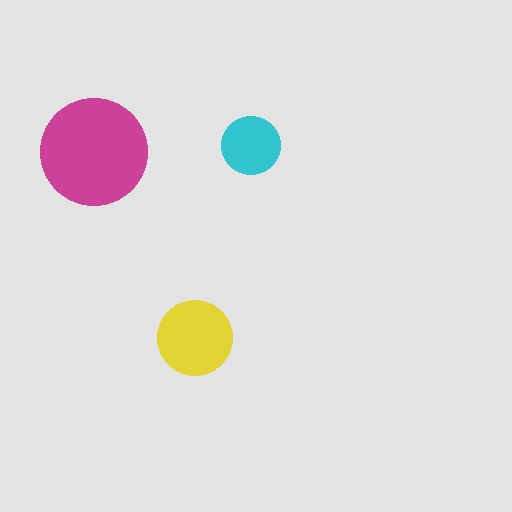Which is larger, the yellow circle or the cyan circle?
The yellow one.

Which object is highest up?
The cyan circle is topmost.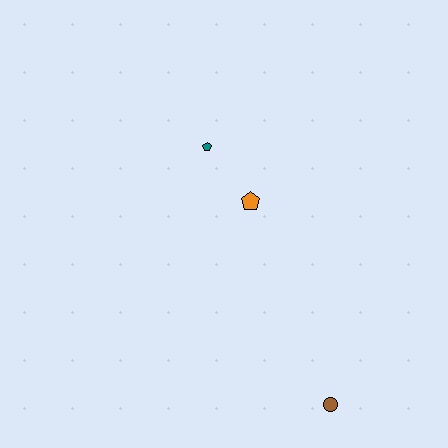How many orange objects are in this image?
There is 1 orange object.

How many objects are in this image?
There are 3 objects.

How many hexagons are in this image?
There are no hexagons.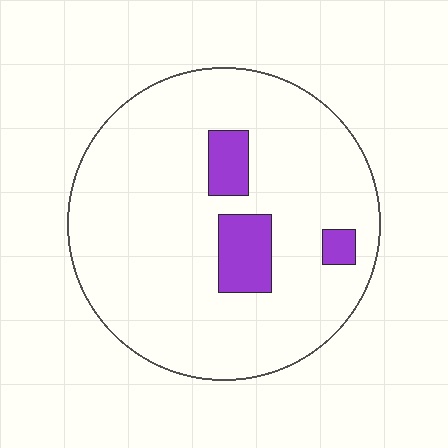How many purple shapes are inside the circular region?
3.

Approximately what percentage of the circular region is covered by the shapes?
Approximately 10%.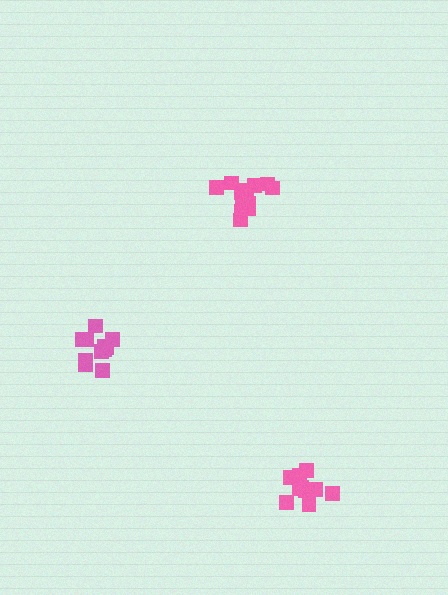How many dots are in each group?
Group 1: 11 dots, Group 2: 10 dots, Group 3: 13 dots (34 total).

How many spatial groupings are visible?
There are 3 spatial groupings.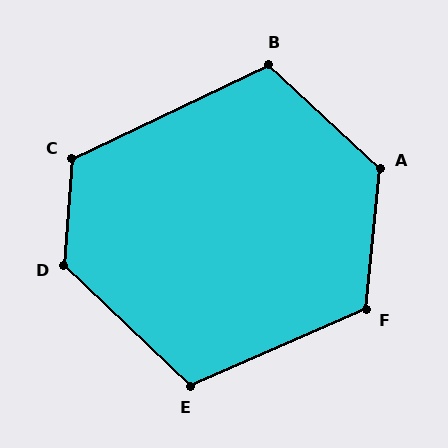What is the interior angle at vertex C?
Approximately 120 degrees (obtuse).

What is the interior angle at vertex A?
Approximately 127 degrees (obtuse).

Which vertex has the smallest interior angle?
B, at approximately 111 degrees.